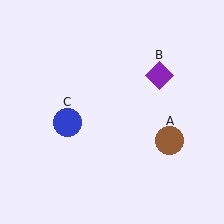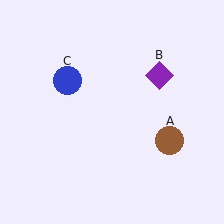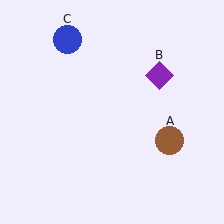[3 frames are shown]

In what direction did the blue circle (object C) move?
The blue circle (object C) moved up.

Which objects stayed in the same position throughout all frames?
Brown circle (object A) and purple diamond (object B) remained stationary.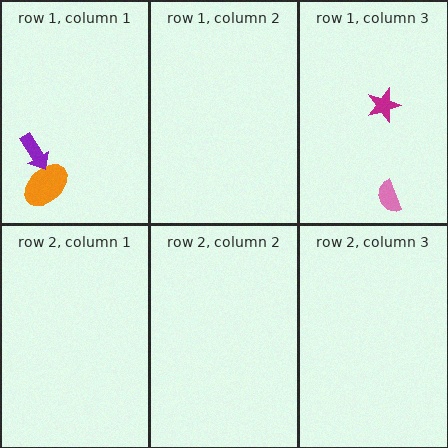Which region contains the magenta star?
The row 1, column 3 region.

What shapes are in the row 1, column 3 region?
The magenta star, the pink semicircle.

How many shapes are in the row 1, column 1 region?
2.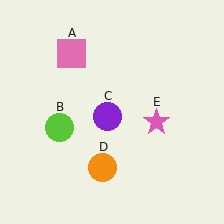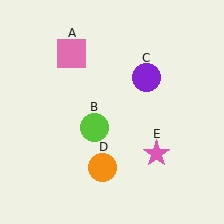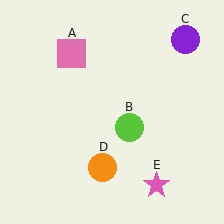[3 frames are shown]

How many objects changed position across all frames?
3 objects changed position: lime circle (object B), purple circle (object C), pink star (object E).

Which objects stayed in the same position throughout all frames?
Pink square (object A) and orange circle (object D) remained stationary.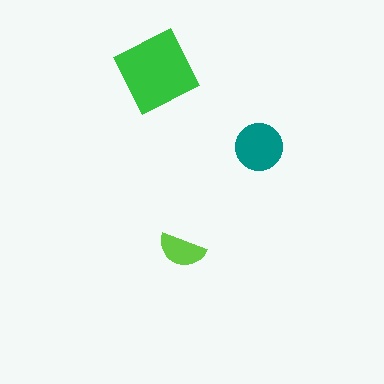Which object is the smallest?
The lime semicircle.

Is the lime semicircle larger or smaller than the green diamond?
Smaller.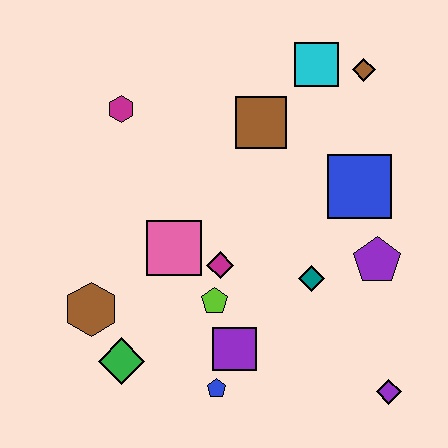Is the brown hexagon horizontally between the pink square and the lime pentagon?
No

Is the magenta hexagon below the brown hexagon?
No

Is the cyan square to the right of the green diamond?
Yes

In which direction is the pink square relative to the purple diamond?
The pink square is to the left of the purple diamond.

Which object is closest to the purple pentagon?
The teal diamond is closest to the purple pentagon.